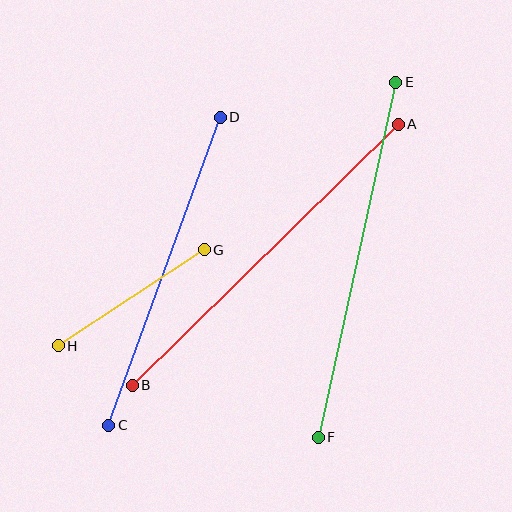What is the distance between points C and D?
The distance is approximately 328 pixels.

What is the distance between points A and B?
The distance is approximately 373 pixels.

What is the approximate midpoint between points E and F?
The midpoint is at approximately (357, 260) pixels.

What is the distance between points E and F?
The distance is approximately 363 pixels.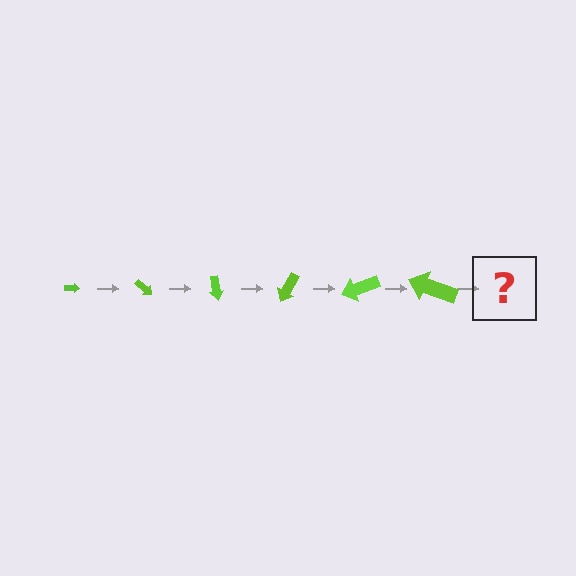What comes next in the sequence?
The next element should be an arrow, larger than the previous one and rotated 240 degrees from the start.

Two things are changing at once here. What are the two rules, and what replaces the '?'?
The two rules are that the arrow grows larger each step and it rotates 40 degrees each step. The '?' should be an arrow, larger than the previous one and rotated 240 degrees from the start.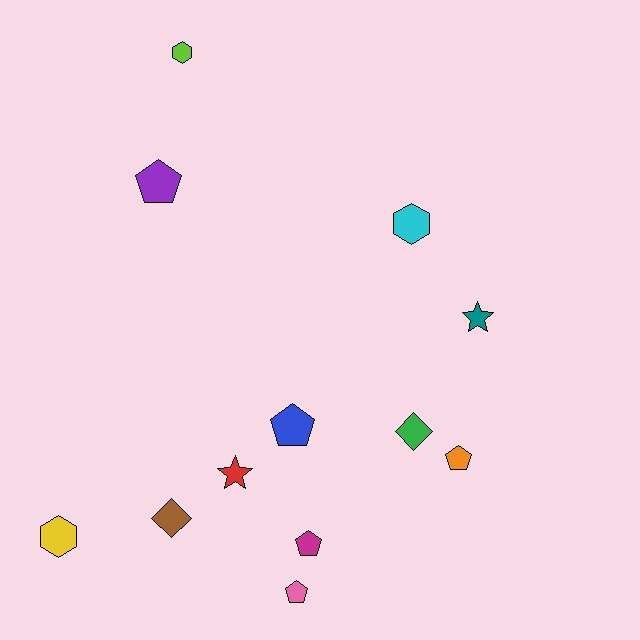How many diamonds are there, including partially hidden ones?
There are 2 diamonds.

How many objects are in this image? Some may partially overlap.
There are 12 objects.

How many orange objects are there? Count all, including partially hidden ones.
There is 1 orange object.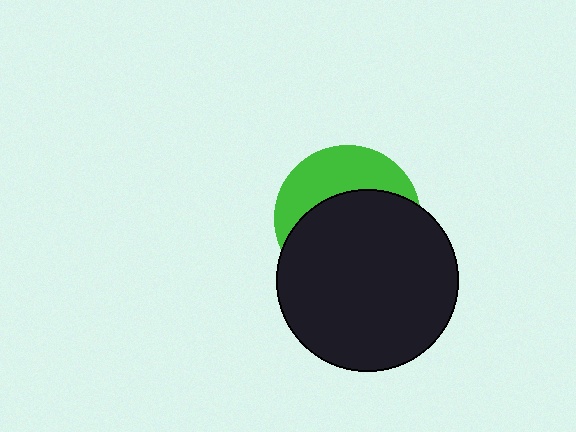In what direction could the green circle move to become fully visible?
The green circle could move up. That would shift it out from behind the black circle entirely.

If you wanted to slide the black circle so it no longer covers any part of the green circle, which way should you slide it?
Slide it down — that is the most direct way to separate the two shapes.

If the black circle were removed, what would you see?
You would see the complete green circle.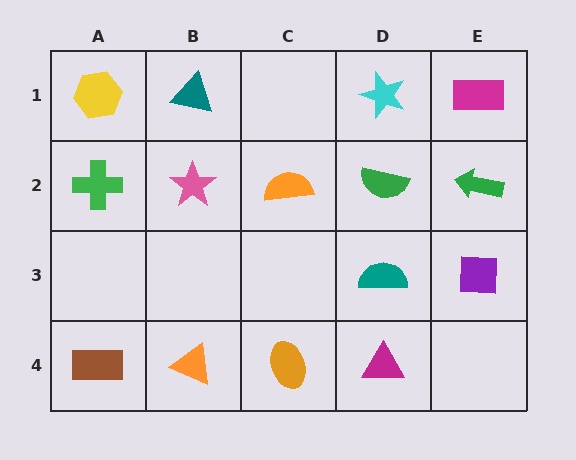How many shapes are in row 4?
4 shapes.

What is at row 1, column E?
A magenta rectangle.